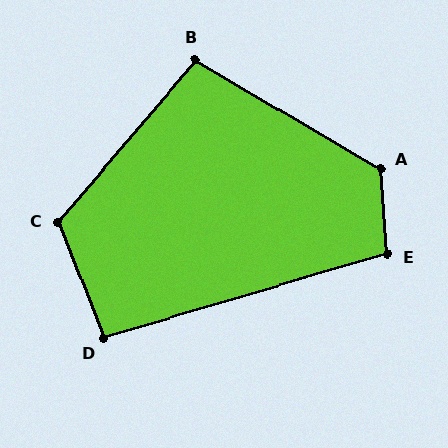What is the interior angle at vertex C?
Approximately 118 degrees (obtuse).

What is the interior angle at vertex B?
Approximately 100 degrees (obtuse).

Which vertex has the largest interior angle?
A, at approximately 125 degrees.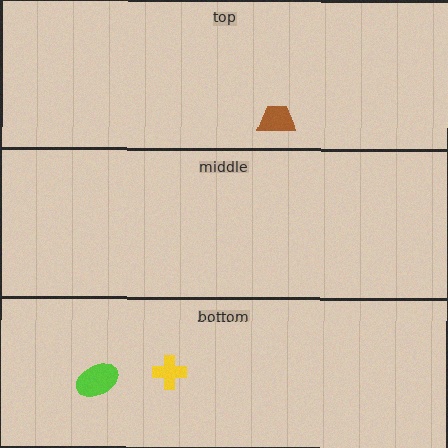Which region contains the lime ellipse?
The bottom region.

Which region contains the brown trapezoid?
The top region.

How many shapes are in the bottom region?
2.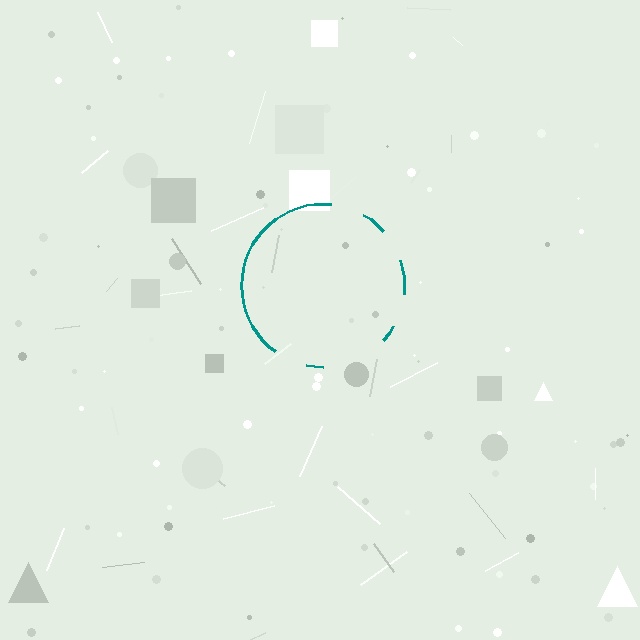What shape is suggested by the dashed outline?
The dashed outline suggests a circle.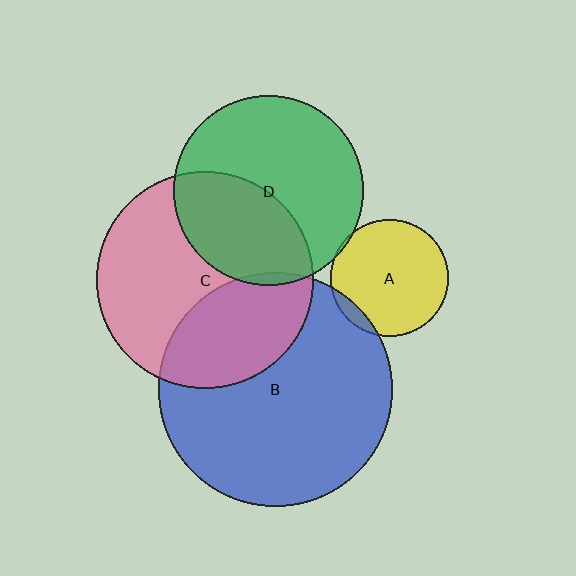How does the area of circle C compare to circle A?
Approximately 3.4 times.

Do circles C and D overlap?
Yes.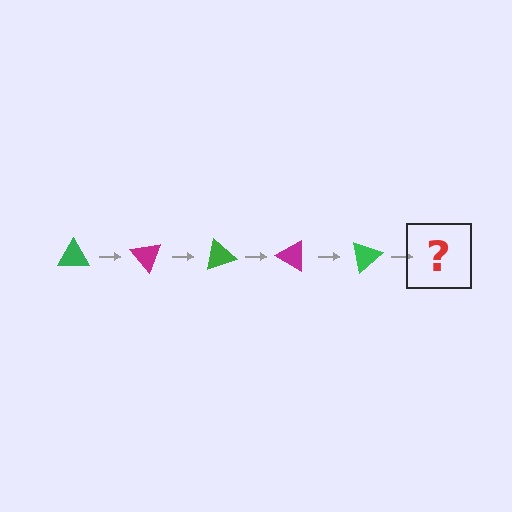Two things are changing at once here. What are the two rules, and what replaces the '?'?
The two rules are that it rotates 50 degrees each step and the color cycles through green and magenta. The '?' should be a magenta triangle, rotated 250 degrees from the start.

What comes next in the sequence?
The next element should be a magenta triangle, rotated 250 degrees from the start.